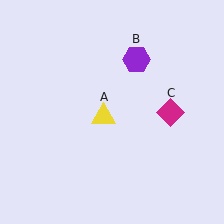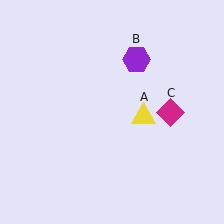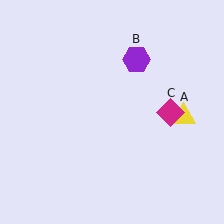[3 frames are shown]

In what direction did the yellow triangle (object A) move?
The yellow triangle (object A) moved right.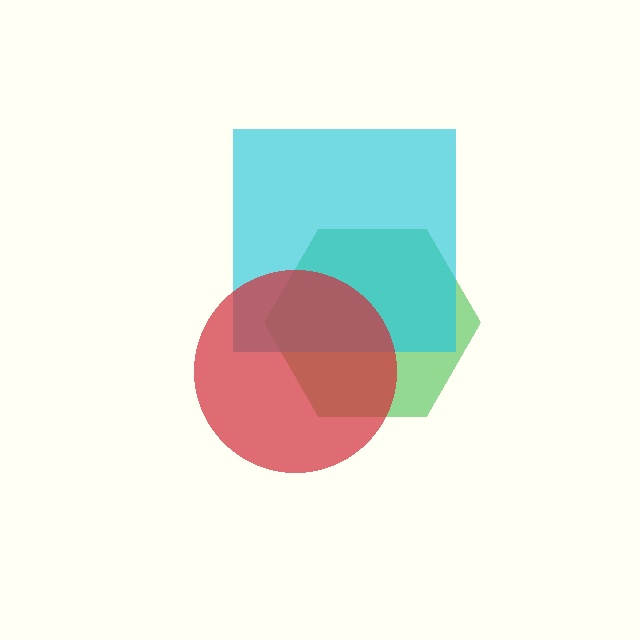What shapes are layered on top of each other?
The layered shapes are: a green hexagon, a cyan square, a red circle.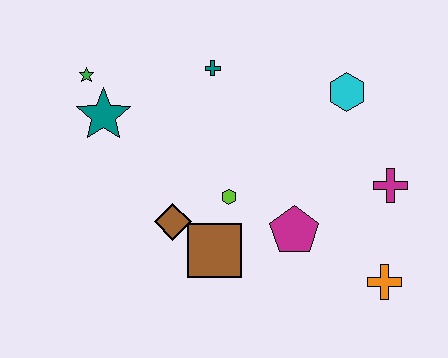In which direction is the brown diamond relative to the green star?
The brown diamond is below the green star.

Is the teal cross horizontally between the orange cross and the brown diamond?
Yes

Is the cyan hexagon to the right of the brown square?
Yes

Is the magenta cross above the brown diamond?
Yes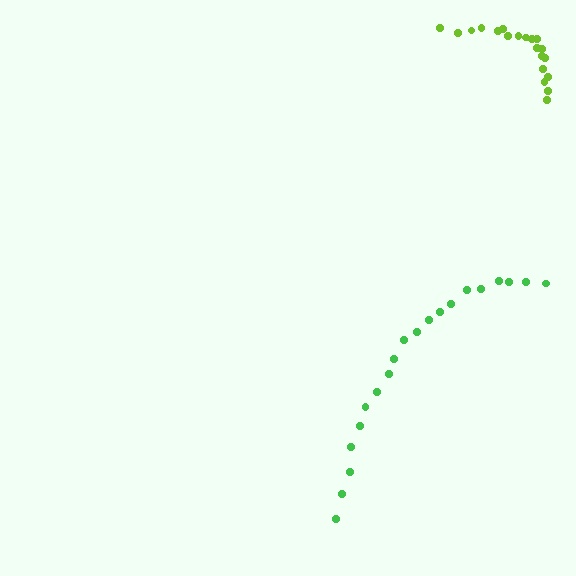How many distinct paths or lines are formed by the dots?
There are 2 distinct paths.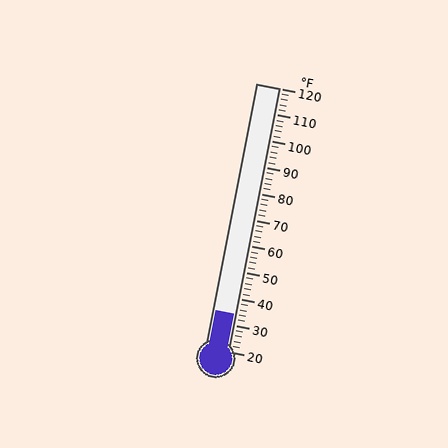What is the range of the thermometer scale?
The thermometer scale ranges from 20°F to 120°F.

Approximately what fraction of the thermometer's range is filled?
The thermometer is filled to approximately 15% of its range.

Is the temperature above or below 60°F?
The temperature is below 60°F.